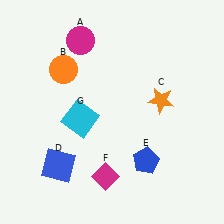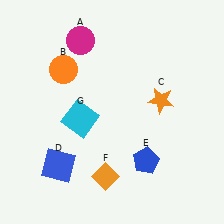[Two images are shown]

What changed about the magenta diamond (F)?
In Image 1, F is magenta. In Image 2, it changed to orange.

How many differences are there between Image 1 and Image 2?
There is 1 difference between the two images.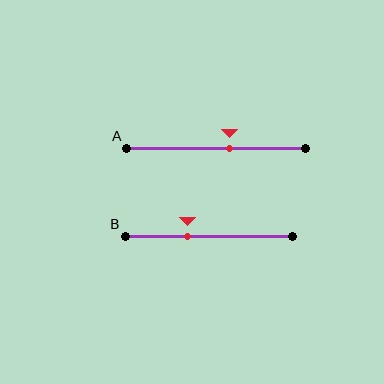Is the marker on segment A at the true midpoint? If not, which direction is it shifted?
No, the marker on segment A is shifted to the right by about 7% of the segment length.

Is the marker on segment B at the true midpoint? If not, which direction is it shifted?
No, the marker on segment B is shifted to the left by about 13% of the segment length.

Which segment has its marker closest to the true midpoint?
Segment A has its marker closest to the true midpoint.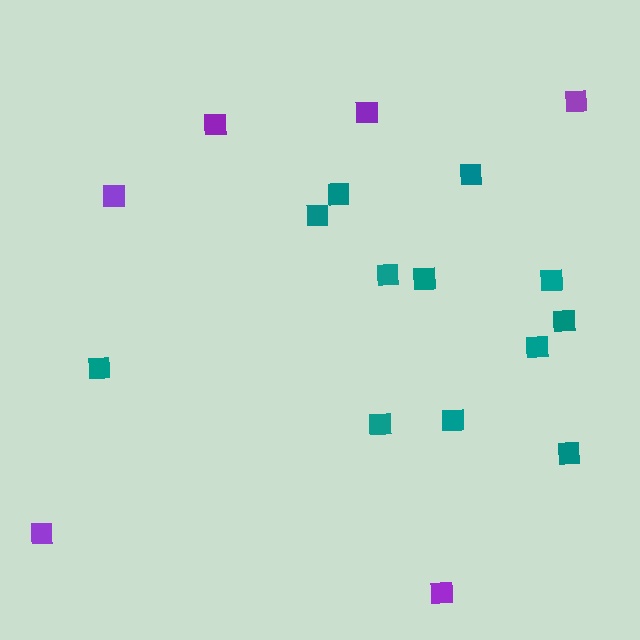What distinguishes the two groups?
There are 2 groups: one group of teal squares (12) and one group of purple squares (6).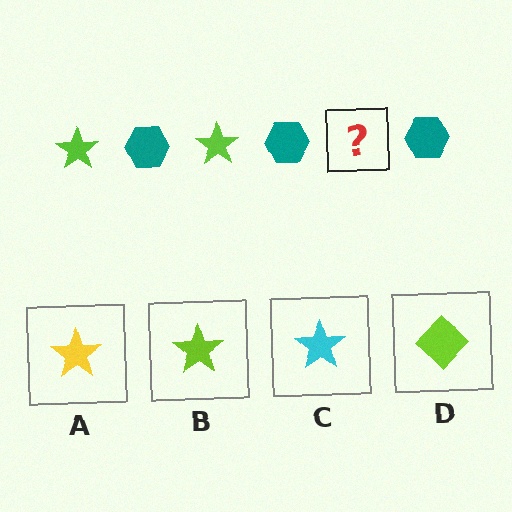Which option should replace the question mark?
Option B.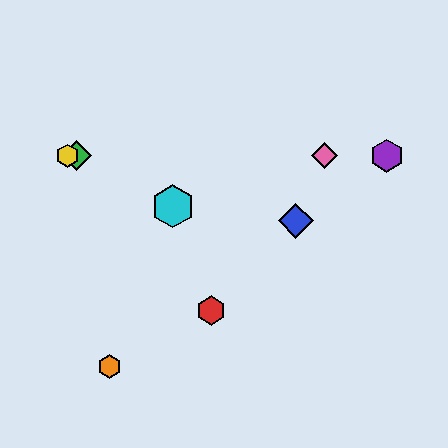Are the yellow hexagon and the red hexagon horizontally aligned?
No, the yellow hexagon is at y≈156 and the red hexagon is at y≈311.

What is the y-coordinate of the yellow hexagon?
The yellow hexagon is at y≈156.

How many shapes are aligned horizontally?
4 shapes (the green diamond, the yellow hexagon, the purple hexagon, the pink diamond) are aligned horizontally.